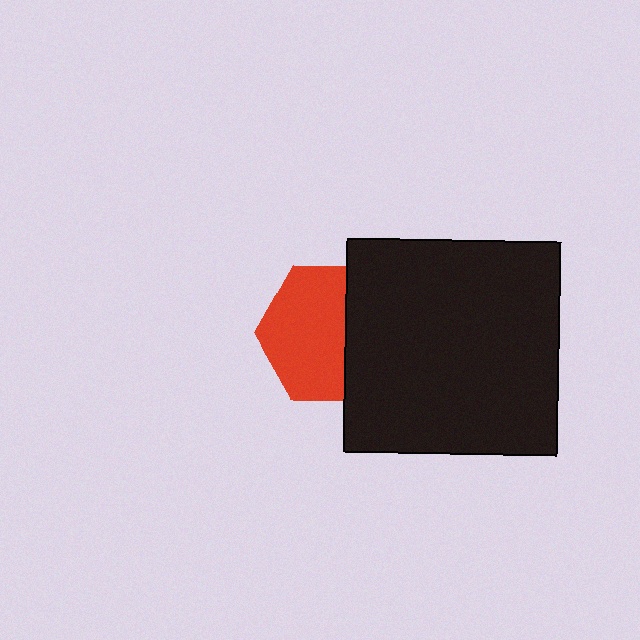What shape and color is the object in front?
The object in front is a black square.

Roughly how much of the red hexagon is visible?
About half of it is visible (roughly 62%).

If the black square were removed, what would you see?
You would see the complete red hexagon.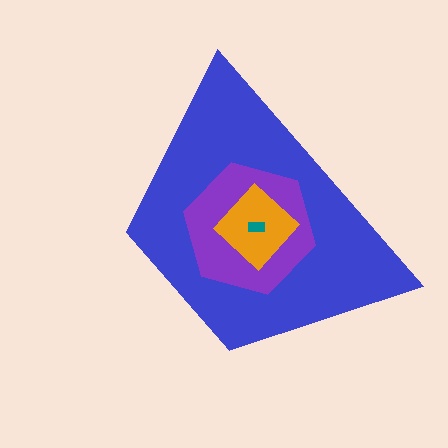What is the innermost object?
The teal rectangle.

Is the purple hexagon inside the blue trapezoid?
Yes.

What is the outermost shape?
The blue trapezoid.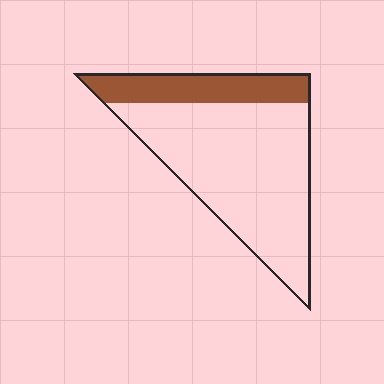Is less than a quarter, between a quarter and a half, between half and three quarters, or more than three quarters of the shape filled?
Less than a quarter.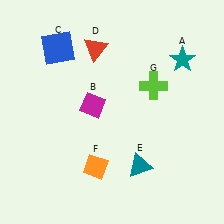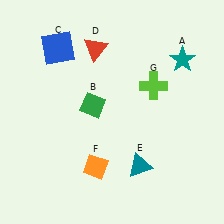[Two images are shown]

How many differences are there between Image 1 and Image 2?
There is 1 difference between the two images.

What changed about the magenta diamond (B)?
In Image 1, B is magenta. In Image 2, it changed to green.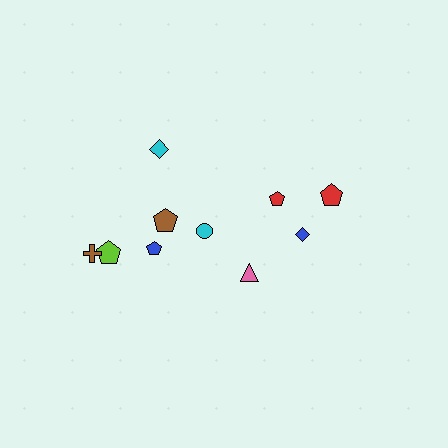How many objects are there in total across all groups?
There are 10 objects.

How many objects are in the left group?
There are 6 objects.